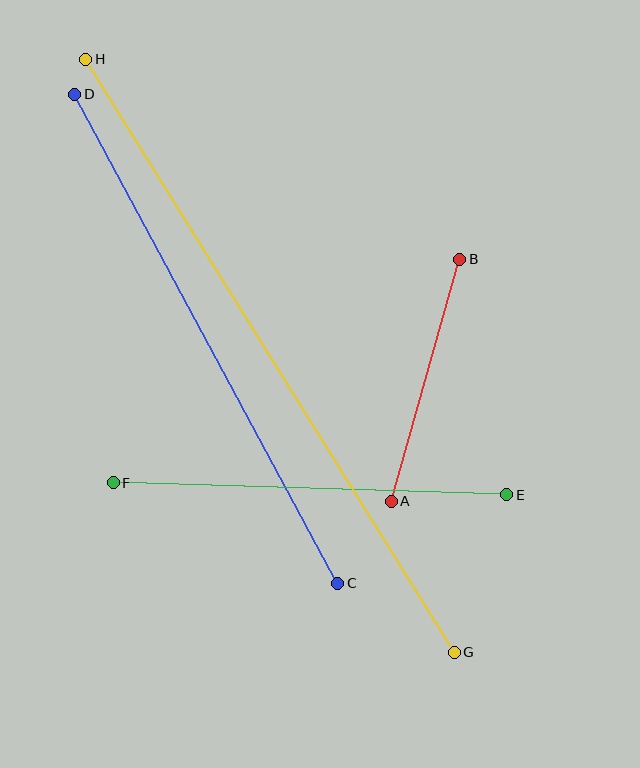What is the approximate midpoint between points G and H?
The midpoint is at approximately (270, 356) pixels.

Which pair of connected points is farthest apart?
Points G and H are farthest apart.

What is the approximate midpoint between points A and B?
The midpoint is at approximately (425, 380) pixels.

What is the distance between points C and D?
The distance is approximately 555 pixels.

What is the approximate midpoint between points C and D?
The midpoint is at approximately (206, 339) pixels.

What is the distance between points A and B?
The distance is approximately 252 pixels.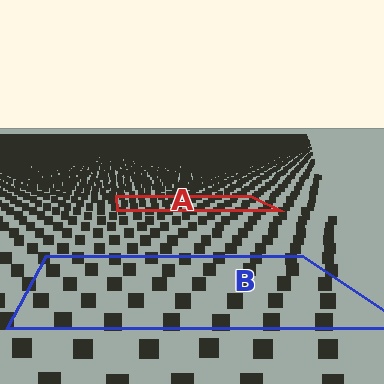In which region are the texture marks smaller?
The texture marks are smaller in region A, because it is farther away.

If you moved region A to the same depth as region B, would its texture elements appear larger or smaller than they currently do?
They would appear larger. At a closer depth, the same texture elements are projected at a bigger on-screen size.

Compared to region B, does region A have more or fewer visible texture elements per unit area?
Region A has more texture elements per unit area — they are packed more densely because it is farther away.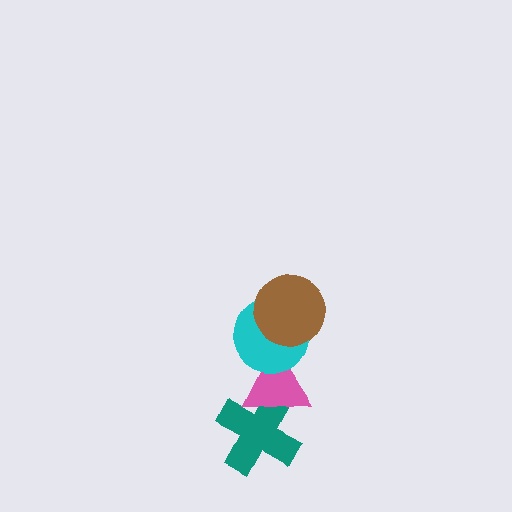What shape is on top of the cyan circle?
The brown circle is on top of the cyan circle.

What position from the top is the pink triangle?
The pink triangle is 3rd from the top.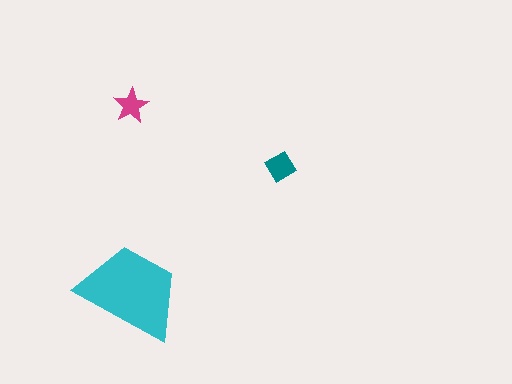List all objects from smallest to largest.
The magenta star, the teal diamond, the cyan trapezoid.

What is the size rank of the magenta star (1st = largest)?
3rd.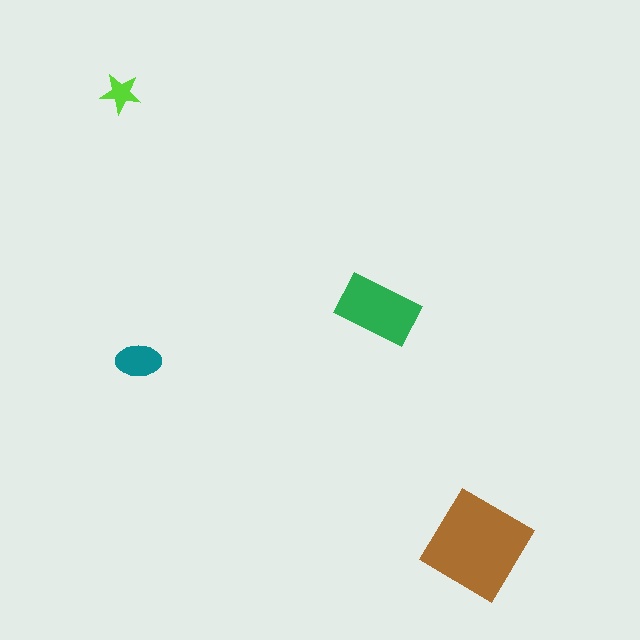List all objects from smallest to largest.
The lime star, the teal ellipse, the green rectangle, the brown diamond.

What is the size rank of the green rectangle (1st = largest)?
2nd.